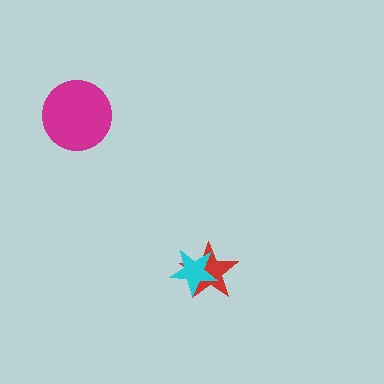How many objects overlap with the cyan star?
1 object overlaps with the cyan star.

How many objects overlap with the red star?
1 object overlaps with the red star.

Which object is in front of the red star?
The cyan star is in front of the red star.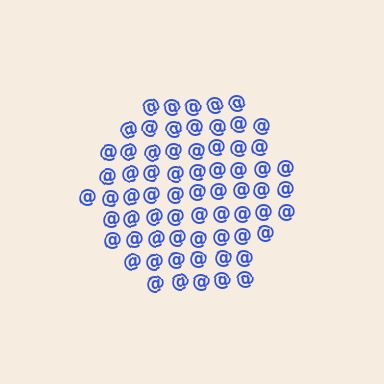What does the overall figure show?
The overall figure shows a hexagon.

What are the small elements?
The small elements are at signs.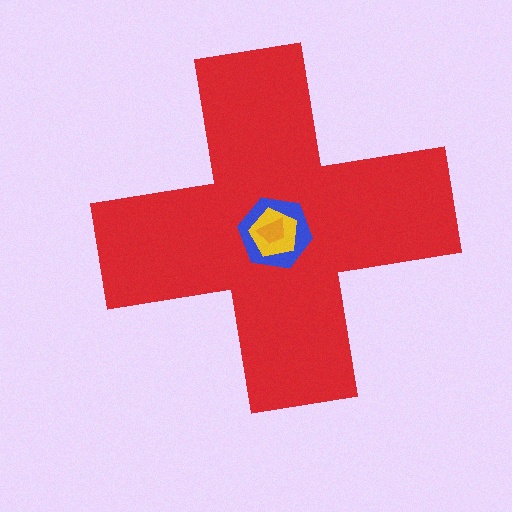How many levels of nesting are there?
4.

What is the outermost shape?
The red cross.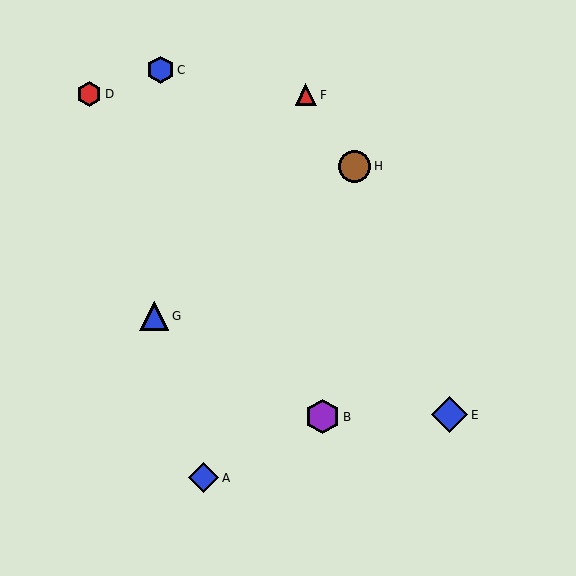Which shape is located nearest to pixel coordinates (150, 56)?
The blue hexagon (labeled C) at (160, 70) is nearest to that location.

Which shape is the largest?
The blue diamond (labeled E) is the largest.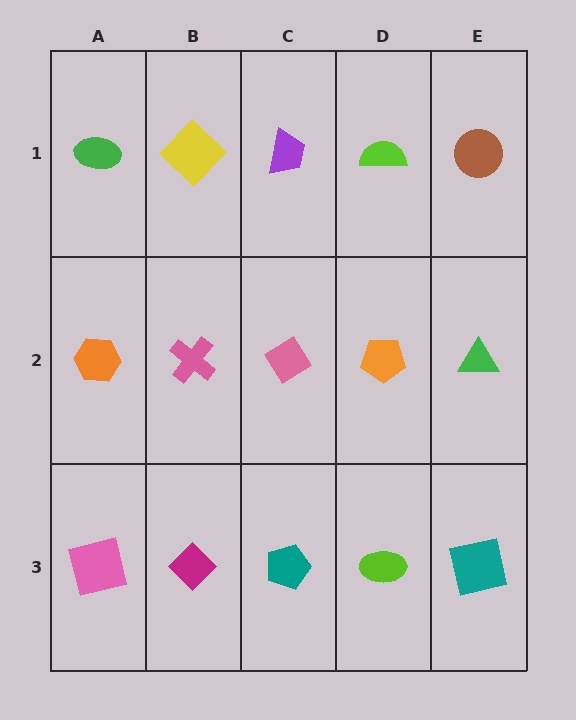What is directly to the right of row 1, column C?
A lime semicircle.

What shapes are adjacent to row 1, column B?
A pink cross (row 2, column B), a green ellipse (row 1, column A), a purple trapezoid (row 1, column C).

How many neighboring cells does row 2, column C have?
4.